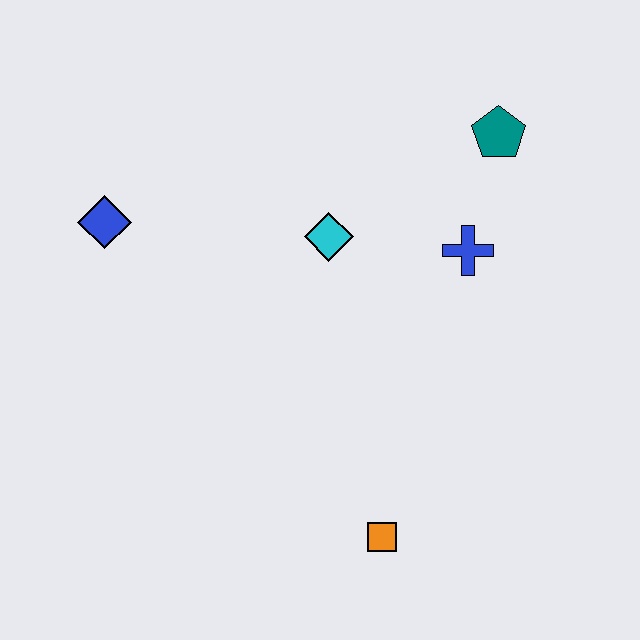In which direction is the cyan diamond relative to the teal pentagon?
The cyan diamond is to the left of the teal pentagon.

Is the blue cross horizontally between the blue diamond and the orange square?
No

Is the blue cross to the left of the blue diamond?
No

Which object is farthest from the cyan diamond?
The orange square is farthest from the cyan diamond.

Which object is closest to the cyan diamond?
The blue cross is closest to the cyan diamond.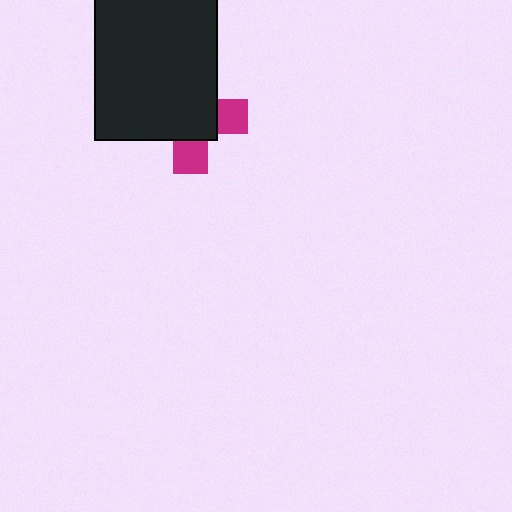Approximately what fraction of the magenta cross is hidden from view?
Roughly 68% of the magenta cross is hidden behind the black rectangle.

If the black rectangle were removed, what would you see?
You would see the complete magenta cross.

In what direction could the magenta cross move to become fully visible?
The magenta cross could move toward the lower-right. That would shift it out from behind the black rectangle entirely.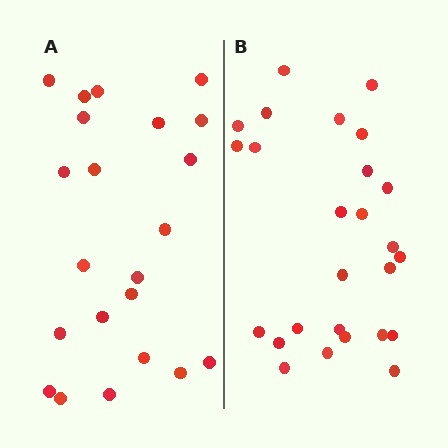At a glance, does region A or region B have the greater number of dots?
Region B (the right region) has more dots.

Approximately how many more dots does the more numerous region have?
Region B has about 4 more dots than region A.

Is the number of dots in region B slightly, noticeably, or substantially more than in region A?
Region B has only slightly more — the two regions are fairly close. The ratio is roughly 1.2 to 1.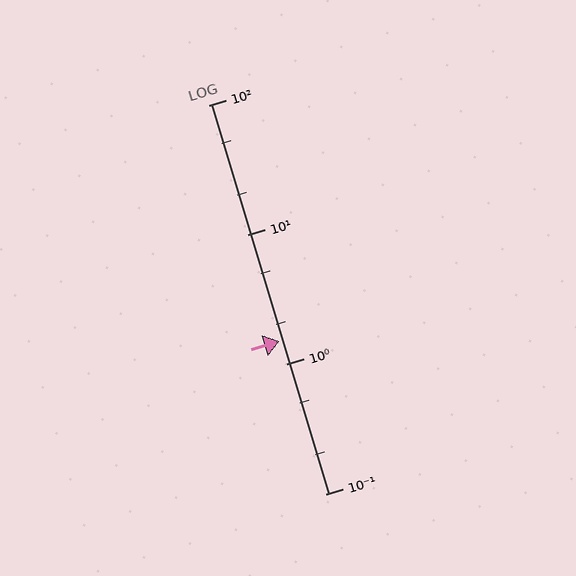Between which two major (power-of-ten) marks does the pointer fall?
The pointer is between 1 and 10.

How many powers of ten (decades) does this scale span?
The scale spans 3 decades, from 0.1 to 100.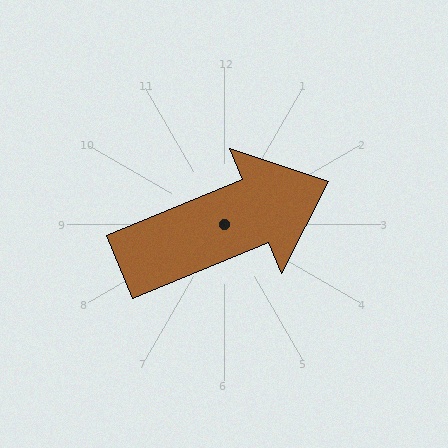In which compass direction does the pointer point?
East.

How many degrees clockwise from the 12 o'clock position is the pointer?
Approximately 68 degrees.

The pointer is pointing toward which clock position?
Roughly 2 o'clock.